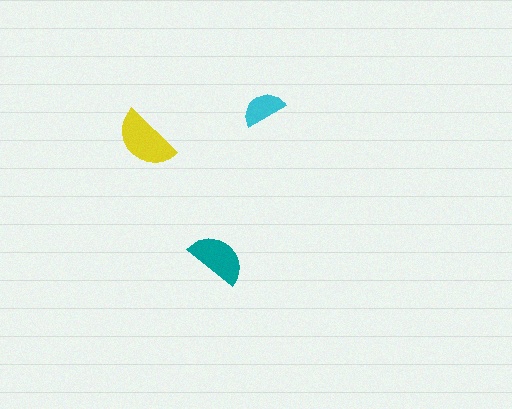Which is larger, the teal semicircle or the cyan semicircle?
The teal one.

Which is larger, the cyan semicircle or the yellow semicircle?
The yellow one.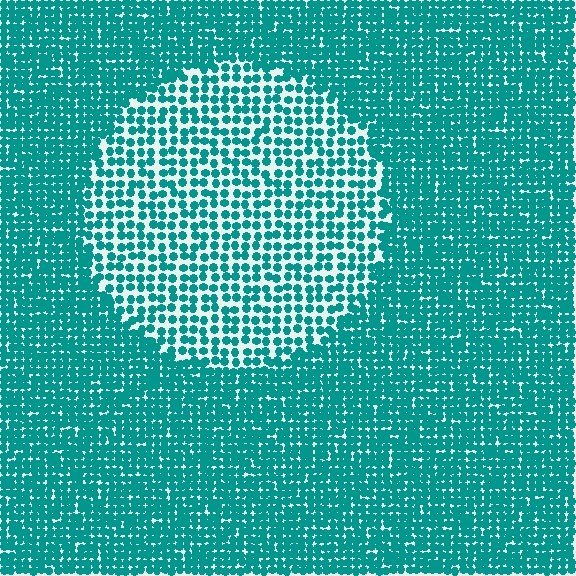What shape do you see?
I see a circle.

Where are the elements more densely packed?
The elements are more densely packed outside the circle boundary.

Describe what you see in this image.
The image contains small teal elements arranged at two different densities. A circle-shaped region is visible where the elements are less densely packed than the surrounding area.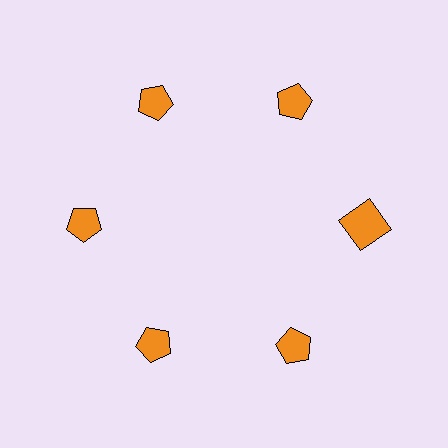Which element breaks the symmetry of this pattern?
The orange square at roughly the 3 o'clock position breaks the symmetry. All other shapes are orange pentagons.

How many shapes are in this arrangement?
There are 6 shapes arranged in a ring pattern.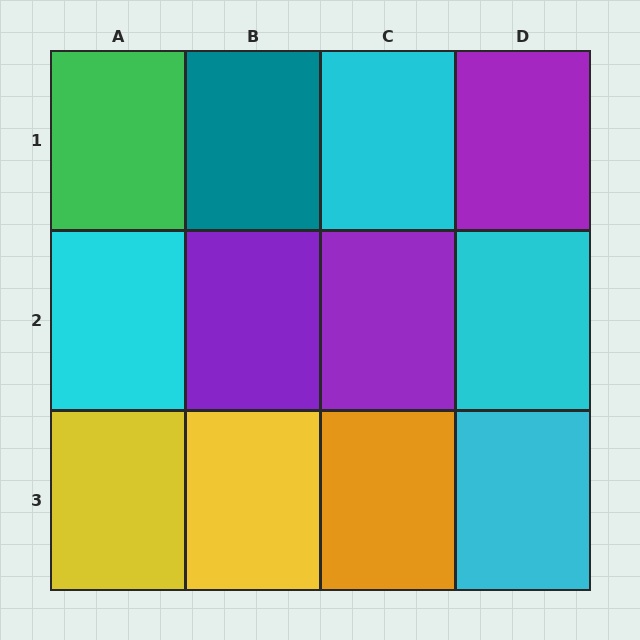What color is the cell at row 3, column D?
Cyan.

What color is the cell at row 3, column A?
Yellow.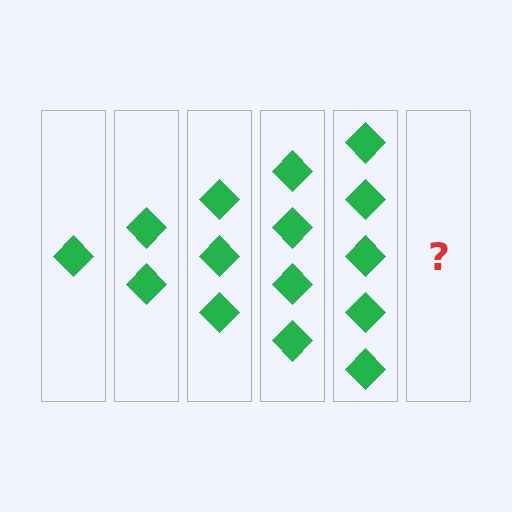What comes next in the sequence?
The next element should be 6 diamonds.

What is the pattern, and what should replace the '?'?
The pattern is that each step adds one more diamond. The '?' should be 6 diamonds.